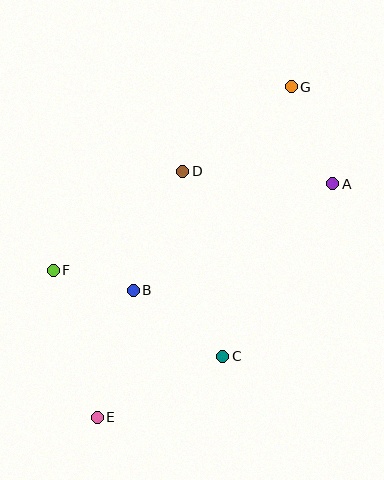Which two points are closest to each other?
Points B and F are closest to each other.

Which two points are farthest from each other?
Points E and G are farthest from each other.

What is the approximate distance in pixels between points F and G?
The distance between F and G is approximately 301 pixels.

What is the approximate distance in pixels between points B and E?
The distance between B and E is approximately 132 pixels.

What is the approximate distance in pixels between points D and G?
The distance between D and G is approximately 137 pixels.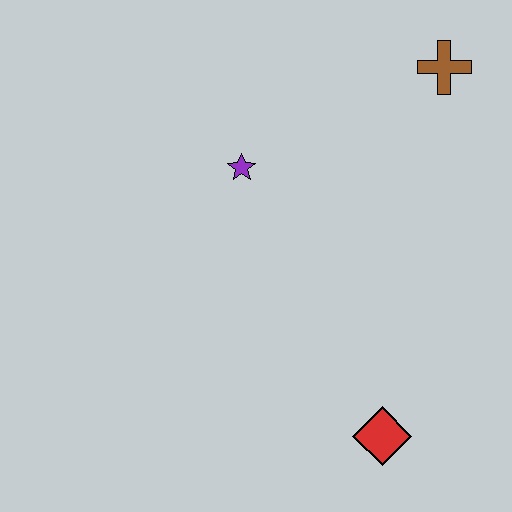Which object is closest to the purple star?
The brown cross is closest to the purple star.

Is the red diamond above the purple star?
No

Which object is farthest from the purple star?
The red diamond is farthest from the purple star.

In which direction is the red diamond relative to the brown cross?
The red diamond is below the brown cross.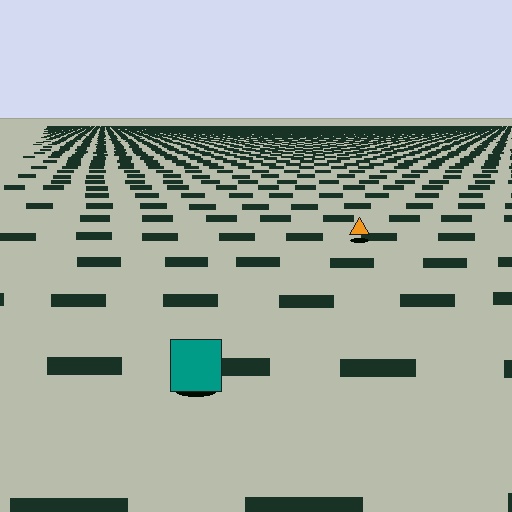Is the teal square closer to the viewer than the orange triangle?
Yes. The teal square is closer — you can tell from the texture gradient: the ground texture is coarser near it.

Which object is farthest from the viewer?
The orange triangle is farthest from the viewer. It appears smaller and the ground texture around it is denser.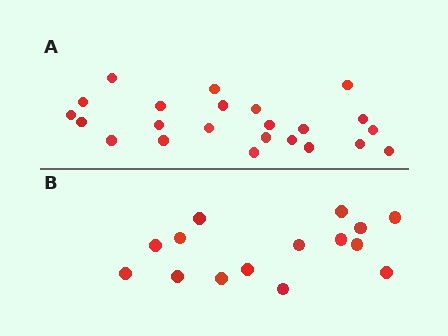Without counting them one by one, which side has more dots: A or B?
Region A (the top region) has more dots.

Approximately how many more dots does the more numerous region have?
Region A has roughly 8 or so more dots than region B.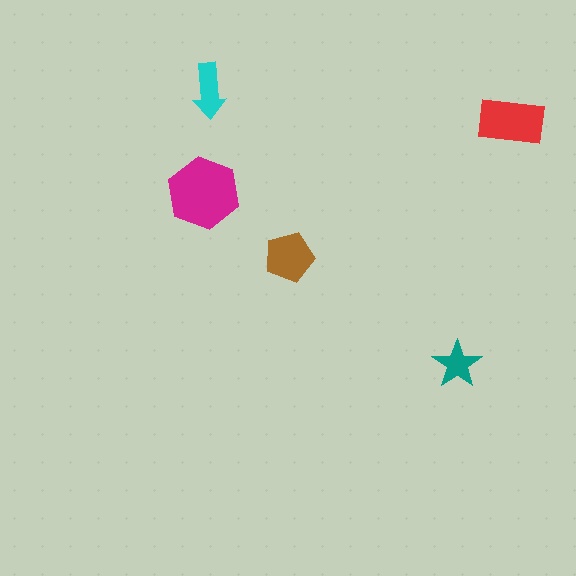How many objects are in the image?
There are 5 objects in the image.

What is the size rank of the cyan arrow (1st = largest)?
4th.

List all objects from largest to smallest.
The magenta hexagon, the red rectangle, the brown pentagon, the cyan arrow, the teal star.